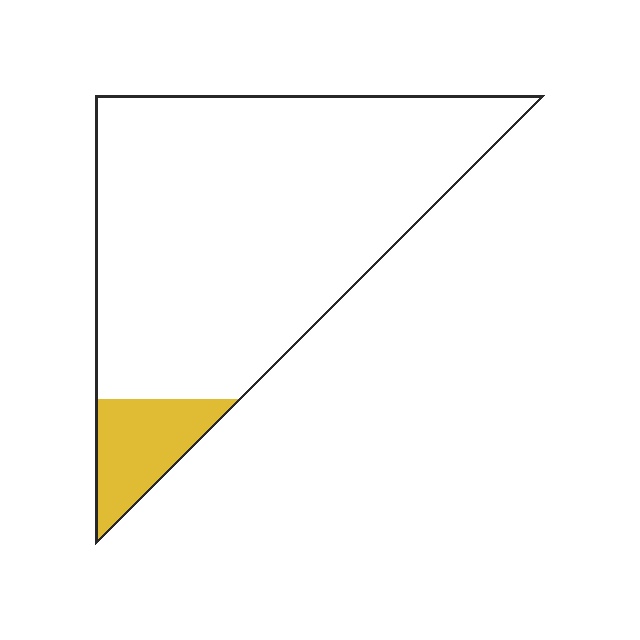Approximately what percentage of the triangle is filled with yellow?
Approximately 10%.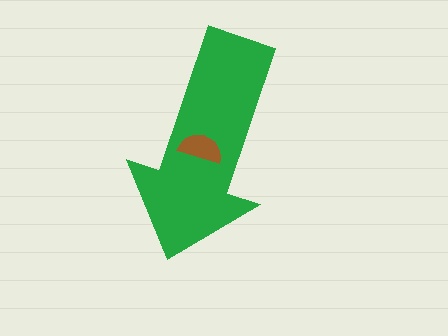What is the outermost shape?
The green arrow.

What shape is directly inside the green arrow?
The brown semicircle.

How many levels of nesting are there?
2.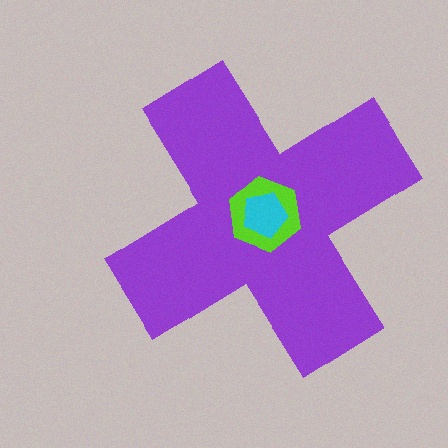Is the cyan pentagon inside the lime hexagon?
Yes.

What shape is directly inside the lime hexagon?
The cyan pentagon.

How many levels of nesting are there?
3.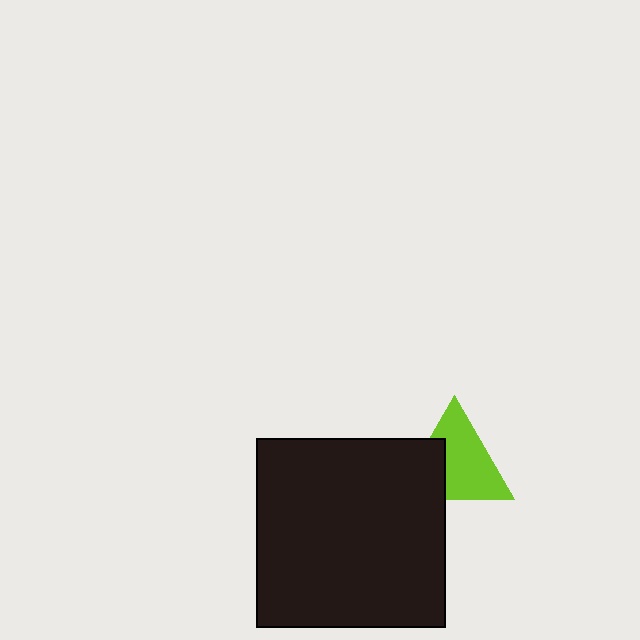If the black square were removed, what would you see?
You would see the complete lime triangle.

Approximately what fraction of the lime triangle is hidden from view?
Roughly 33% of the lime triangle is hidden behind the black square.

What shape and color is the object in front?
The object in front is a black square.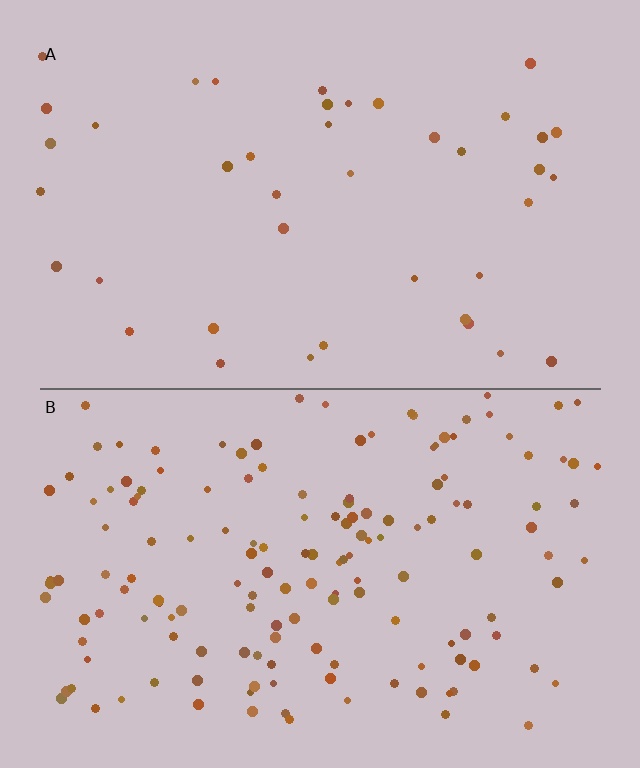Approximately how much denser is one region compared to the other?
Approximately 3.8× — region B over region A.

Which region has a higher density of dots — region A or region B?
B (the bottom).